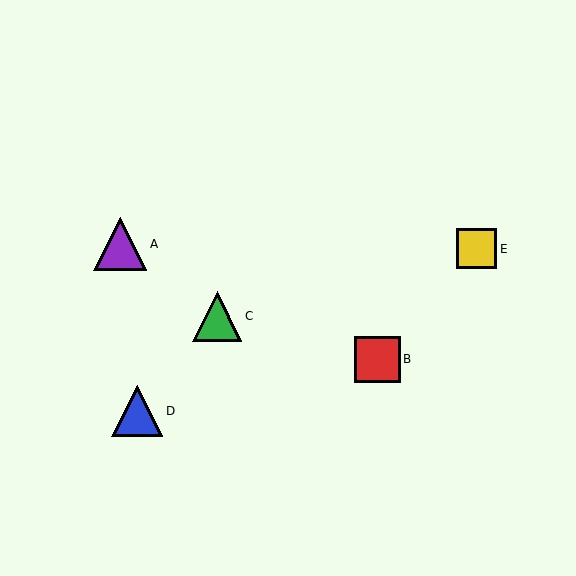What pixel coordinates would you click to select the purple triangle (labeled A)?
Click at (120, 244) to select the purple triangle A.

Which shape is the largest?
The purple triangle (labeled A) is the largest.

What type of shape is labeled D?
Shape D is a blue triangle.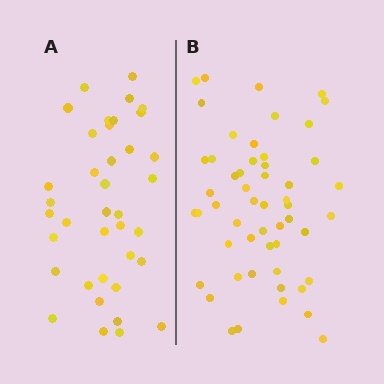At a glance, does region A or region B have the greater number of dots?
Region B (the right region) has more dots.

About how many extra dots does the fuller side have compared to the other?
Region B has approximately 15 more dots than region A.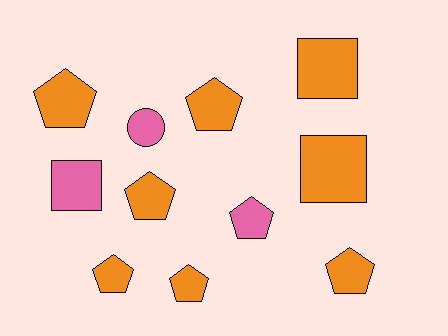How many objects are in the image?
There are 11 objects.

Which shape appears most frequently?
Pentagon, with 7 objects.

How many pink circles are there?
There is 1 pink circle.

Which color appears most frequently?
Orange, with 8 objects.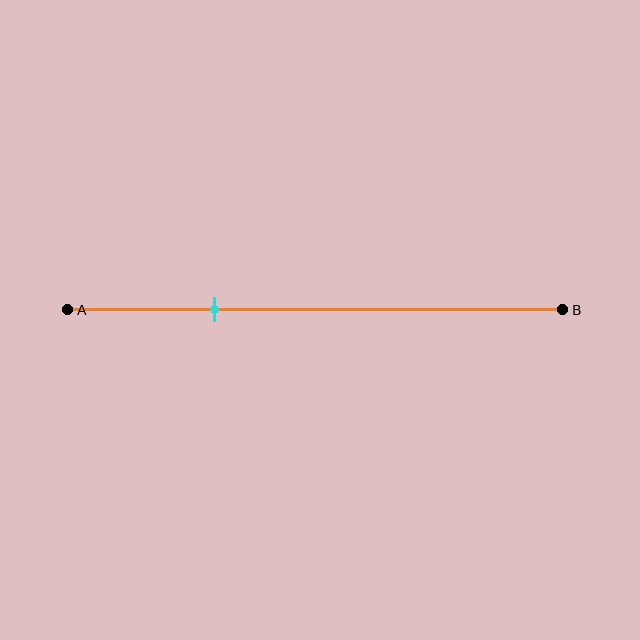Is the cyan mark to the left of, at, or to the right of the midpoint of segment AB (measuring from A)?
The cyan mark is to the left of the midpoint of segment AB.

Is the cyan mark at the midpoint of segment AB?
No, the mark is at about 30% from A, not at the 50% midpoint.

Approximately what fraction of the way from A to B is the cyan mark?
The cyan mark is approximately 30% of the way from A to B.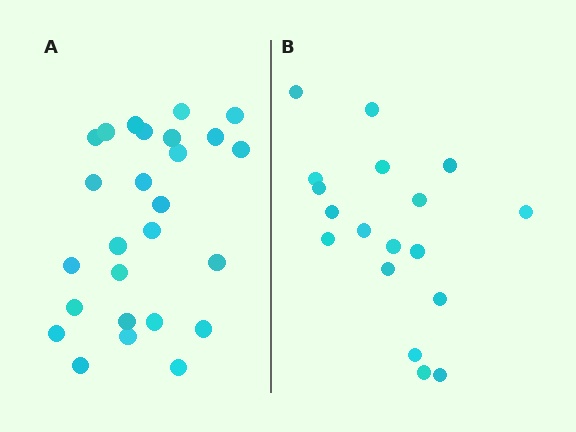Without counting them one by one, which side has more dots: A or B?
Region A (the left region) has more dots.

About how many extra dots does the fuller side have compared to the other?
Region A has roughly 8 or so more dots than region B.